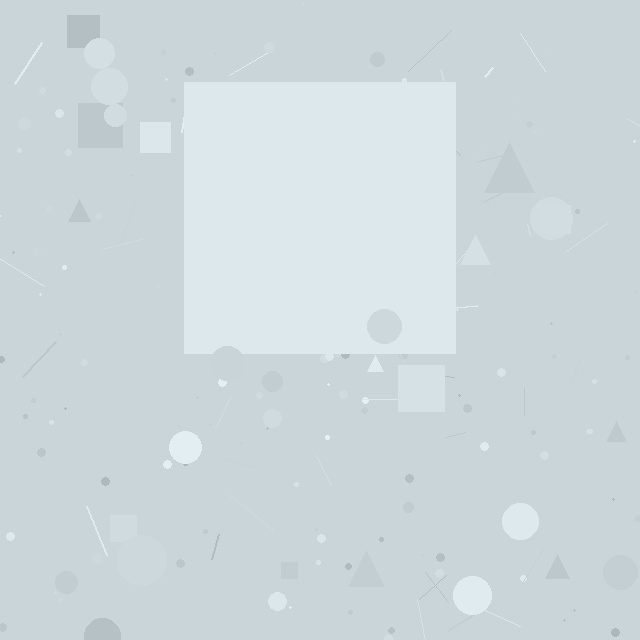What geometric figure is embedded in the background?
A square is embedded in the background.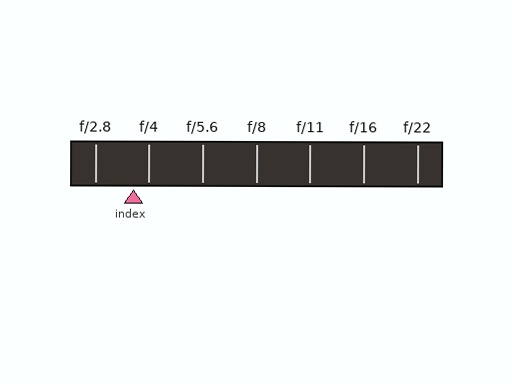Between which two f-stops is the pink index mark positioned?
The index mark is between f/2.8 and f/4.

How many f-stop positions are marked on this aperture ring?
There are 7 f-stop positions marked.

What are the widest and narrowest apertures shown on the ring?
The widest aperture shown is f/2.8 and the narrowest is f/22.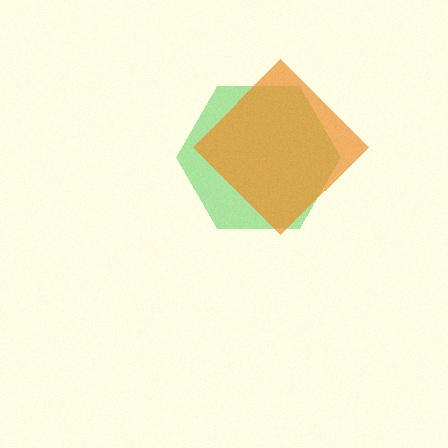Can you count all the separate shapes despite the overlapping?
Yes, there are 2 separate shapes.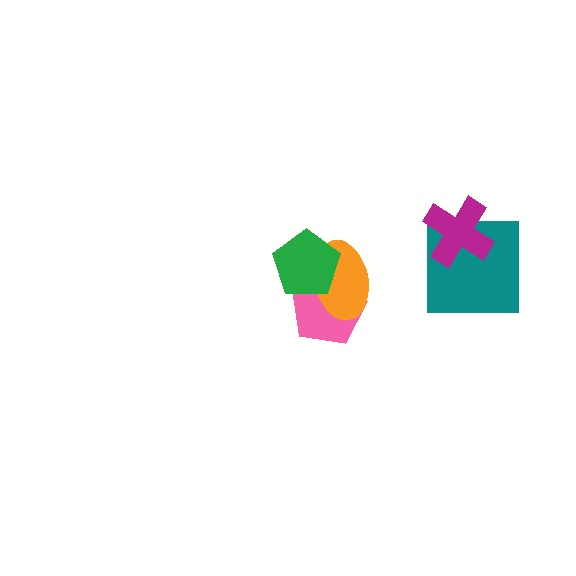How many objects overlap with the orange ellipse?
2 objects overlap with the orange ellipse.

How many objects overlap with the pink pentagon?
2 objects overlap with the pink pentagon.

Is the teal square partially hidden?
Yes, it is partially covered by another shape.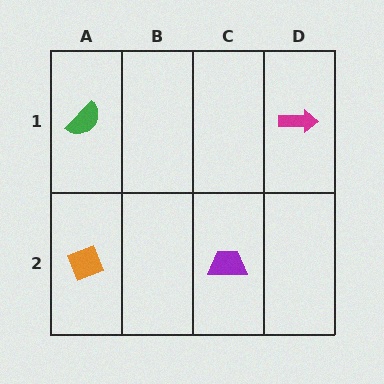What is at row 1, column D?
A magenta arrow.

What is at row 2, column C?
A purple trapezoid.